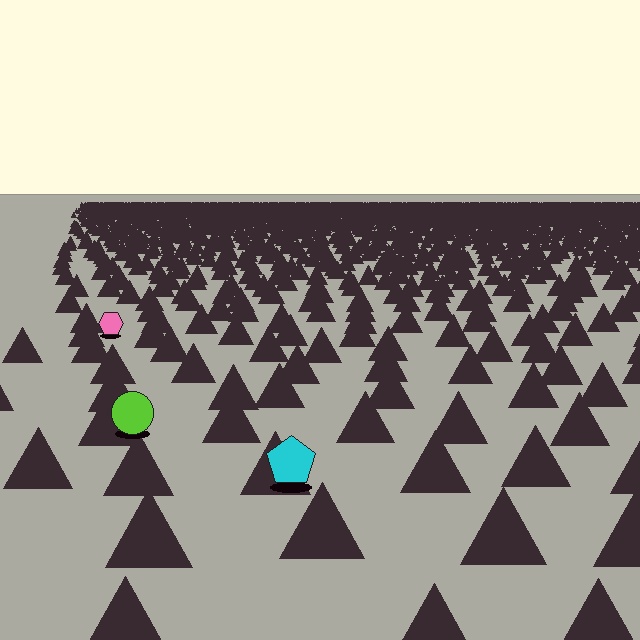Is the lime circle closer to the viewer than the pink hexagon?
Yes. The lime circle is closer — you can tell from the texture gradient: the ground texture is coarser near it.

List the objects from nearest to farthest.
From nearest to farthest: the cyan pentagon, the lime circle, the pink hexagon.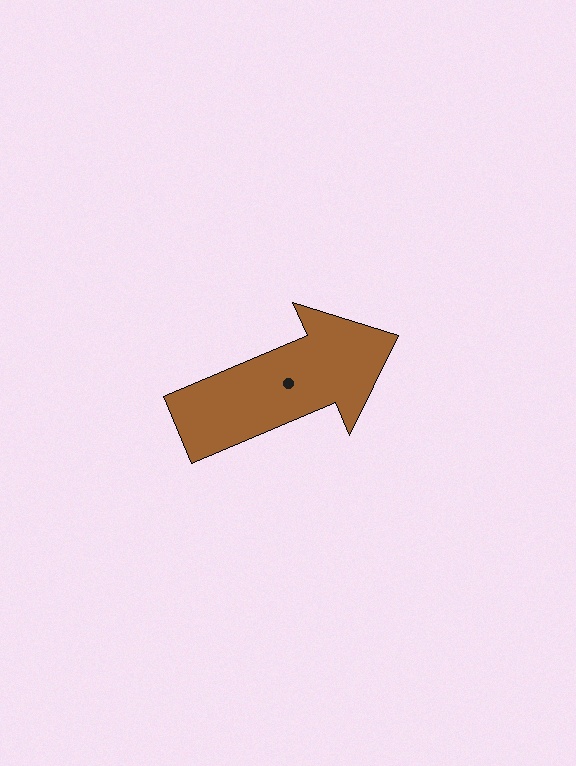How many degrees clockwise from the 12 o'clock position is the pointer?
Approximately 67 degrees.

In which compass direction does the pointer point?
Northeast.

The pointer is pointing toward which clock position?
Roughly 2 o'clock.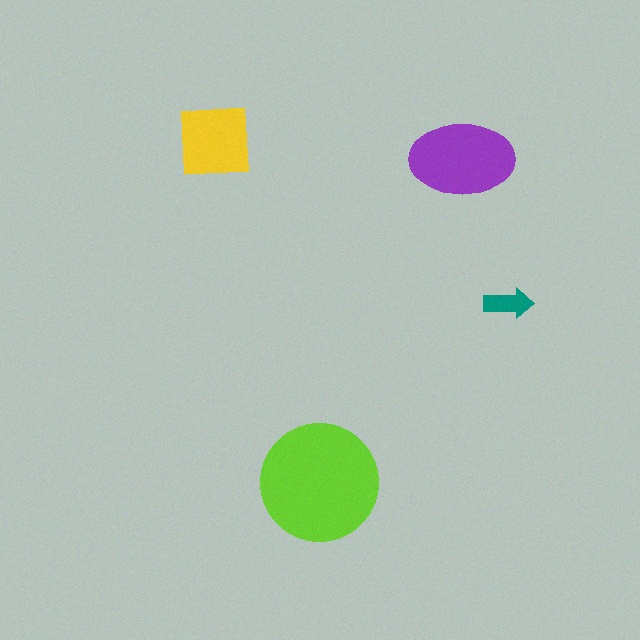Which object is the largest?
The lime circle.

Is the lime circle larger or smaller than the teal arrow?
Larger.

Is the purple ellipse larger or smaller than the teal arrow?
Larger.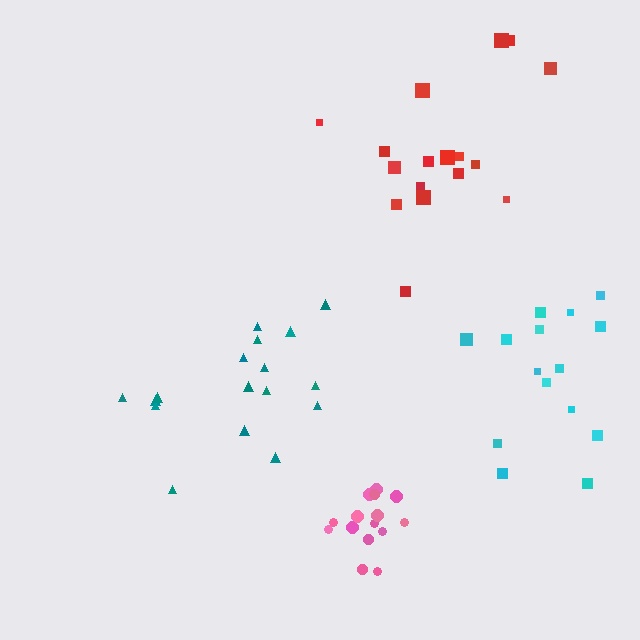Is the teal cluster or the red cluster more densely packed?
Red.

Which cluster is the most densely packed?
Pink.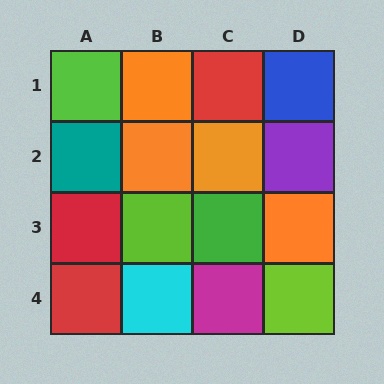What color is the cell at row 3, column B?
Lime.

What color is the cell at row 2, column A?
Teal.